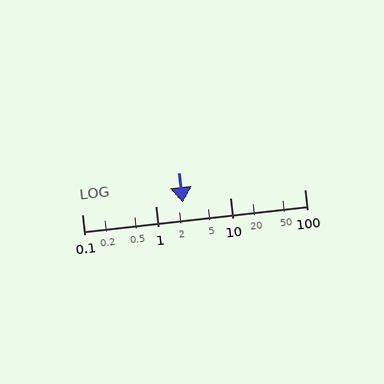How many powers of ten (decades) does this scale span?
The scale spans 3 decades, from 0.1 to 100.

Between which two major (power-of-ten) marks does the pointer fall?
The pointer is between 1 and 10.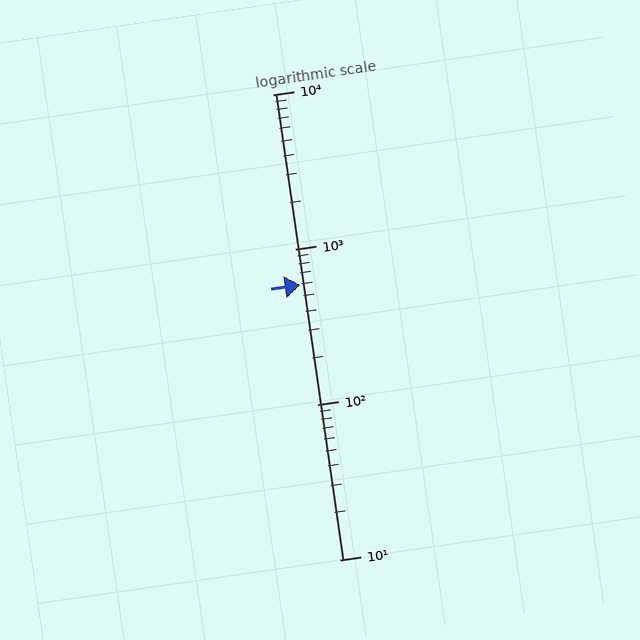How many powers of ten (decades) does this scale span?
The scale spans 3 decades, from 10 to 10000.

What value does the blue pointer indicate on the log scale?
The pointer indicates approximately 590.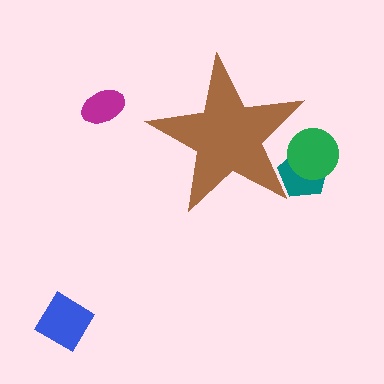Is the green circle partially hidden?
Yes, the green circle is partially hidden behind the brown star.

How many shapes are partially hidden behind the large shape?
2 shapes are partially hidden.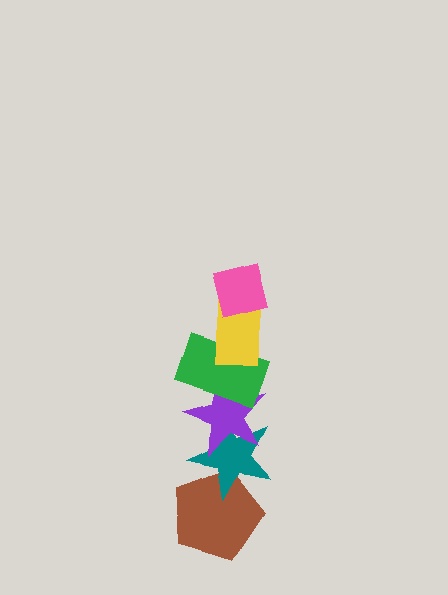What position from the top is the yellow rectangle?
The yellow rectangle is 2nd from the top.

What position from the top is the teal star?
The teal star is 5th from the top.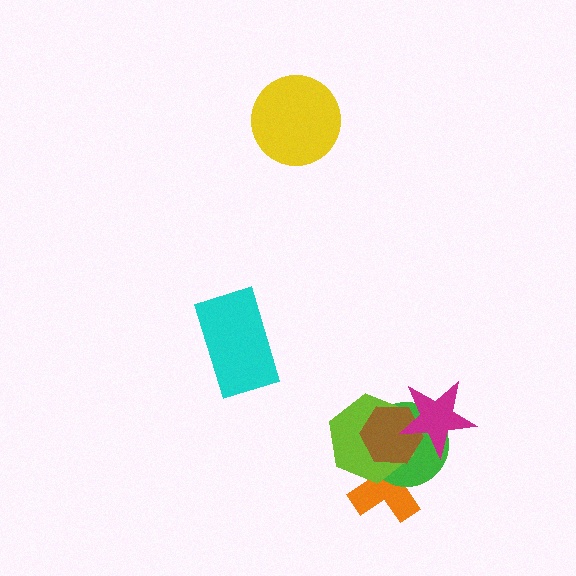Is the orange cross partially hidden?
Yes, it is partially covered by another shape.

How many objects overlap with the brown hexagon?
4 objects overlap with the brown hexagon.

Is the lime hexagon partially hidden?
Yes, it is partially covered by another shape.